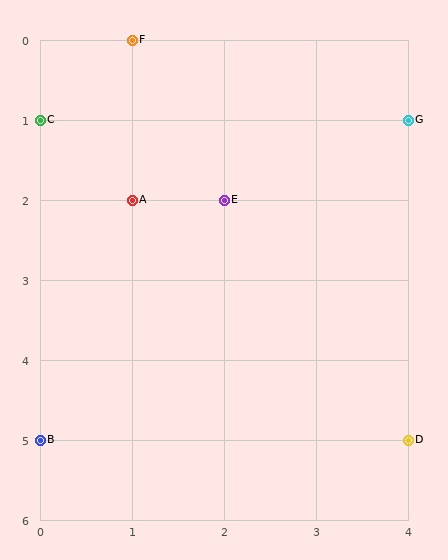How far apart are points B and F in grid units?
Points B and F are 1 column and 5 rows apart (about 5.1 grid units diagonally).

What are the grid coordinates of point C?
Point C is at grid coordinates (0, 1).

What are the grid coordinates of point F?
Point F is at grid coordinates (1, 0).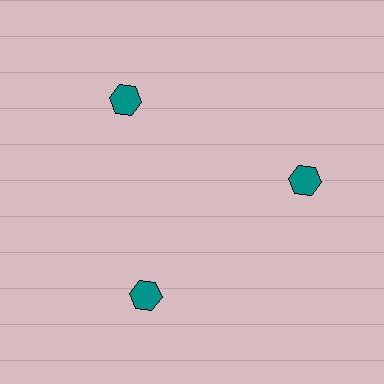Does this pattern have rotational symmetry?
Yes, this pattern has 3-fold rotational symmetry. It looks the same after rotating 120 degrees around the center.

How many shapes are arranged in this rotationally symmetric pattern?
There are 3 shapes, arranged in 3 groups of 1.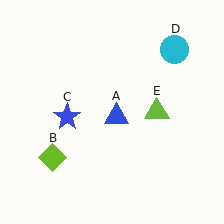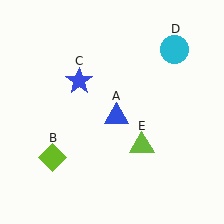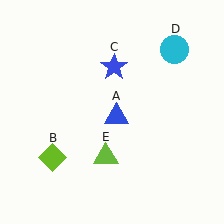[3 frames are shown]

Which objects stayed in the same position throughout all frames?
Blue triangle (object A) and lime diamond (object B) and cyan circle (object D) remained stationary.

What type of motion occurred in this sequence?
The blue star (object C), lime triangle (object E) rotated clockwise around the center of the scene.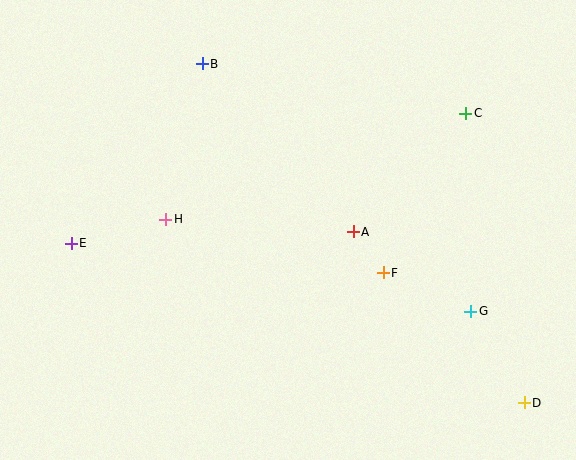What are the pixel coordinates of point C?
Point C is at (466, 113).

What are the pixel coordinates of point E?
Point E is at (71, 243).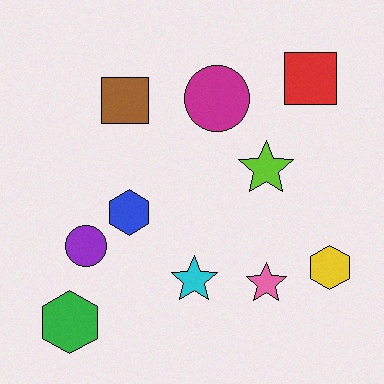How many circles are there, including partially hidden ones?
There are 2 circles.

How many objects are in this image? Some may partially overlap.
There are 10 objects.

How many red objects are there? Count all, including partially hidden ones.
There is 1 red object.